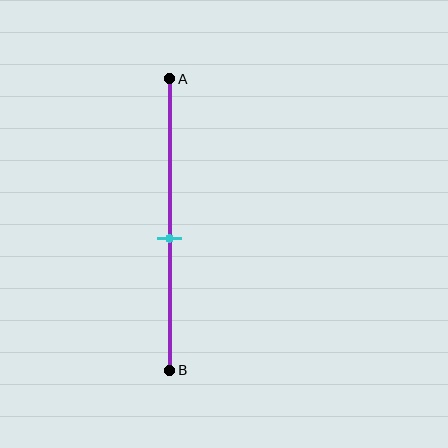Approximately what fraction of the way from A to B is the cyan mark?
The cyan mark is approximately 55% of the way from A to B.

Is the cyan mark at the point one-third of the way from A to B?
No, the mark is at about 55% from A, not at the 33% one-third point.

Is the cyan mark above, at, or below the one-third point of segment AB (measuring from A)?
The cyan mark is below the one-third point of segment AB.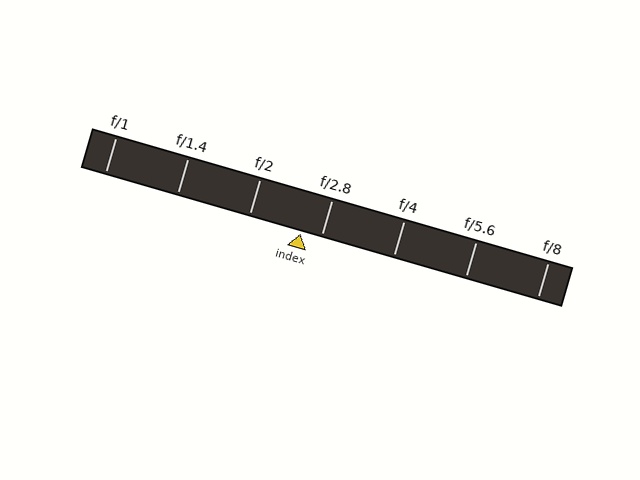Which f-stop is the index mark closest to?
The index mark is closest to f/2.8.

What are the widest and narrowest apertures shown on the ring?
The widest aperture shown is f/1 and the narrowest is f/8.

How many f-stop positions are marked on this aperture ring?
There are 7 f-stop positions marked.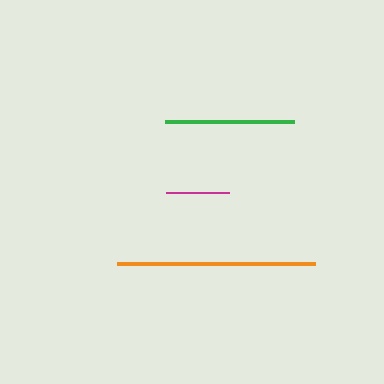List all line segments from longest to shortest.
From longest to shortest: orange, green, magenta.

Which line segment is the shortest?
The magenta line is the shortest at approximately 63 pixels.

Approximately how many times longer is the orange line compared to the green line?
The orange line is approximately 1.5 times the length of the green line.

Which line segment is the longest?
The orange line is the longest at approximately 199 pixels.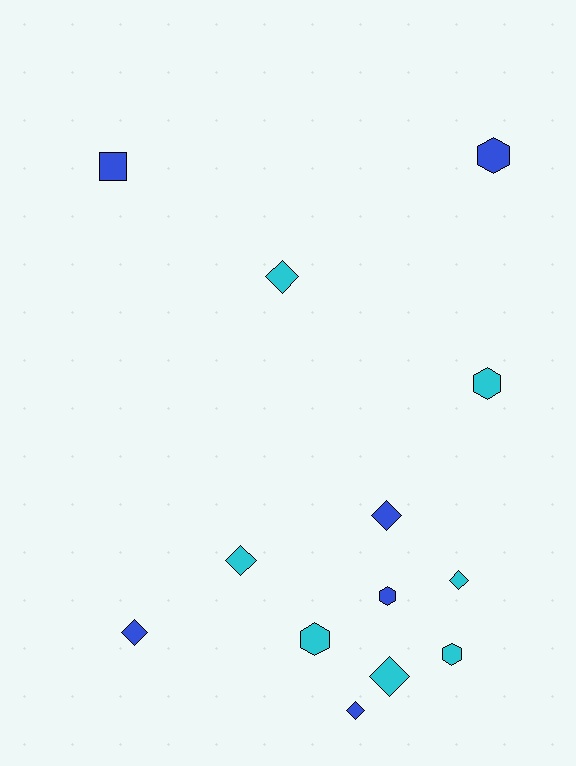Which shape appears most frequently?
Diamond, with 7 objects.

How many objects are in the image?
There are 13 objects.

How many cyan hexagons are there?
There are 3 cyan hexagons.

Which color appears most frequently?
Cyan, with 7 objects.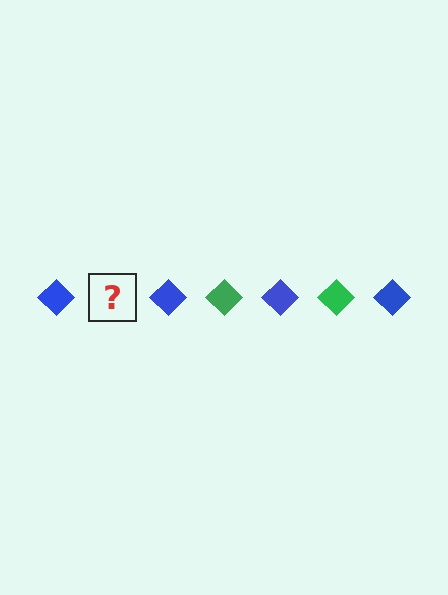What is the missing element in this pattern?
The missing element is a green diamond.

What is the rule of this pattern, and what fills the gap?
The rule is that the pattern cycles through blue, green diamonds. The gap should be filled with a green diamond.